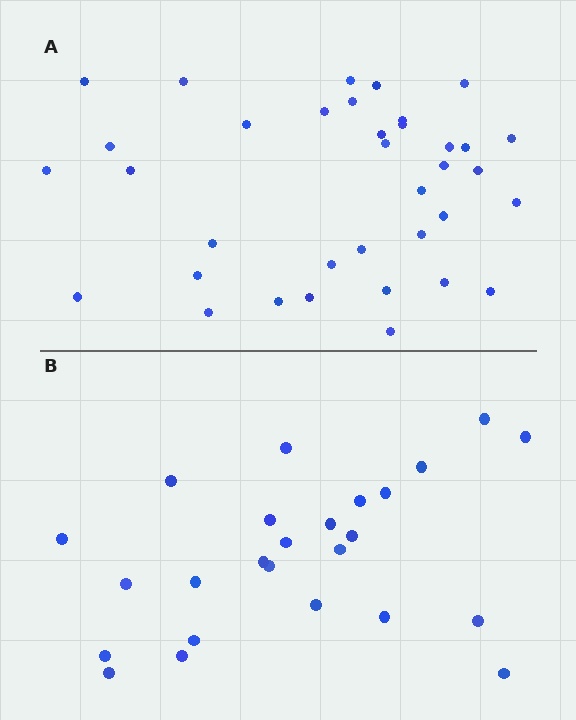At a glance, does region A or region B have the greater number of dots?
Region A (the top region) has more dots.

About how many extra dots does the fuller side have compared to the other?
Region A has roughly 12 or so more dots than region B.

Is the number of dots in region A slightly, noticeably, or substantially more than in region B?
Region A has noticeably more, but not dramatically so. The ratio is roughly 1.4 to 1.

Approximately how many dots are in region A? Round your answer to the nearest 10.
About 40 dots. (The exact count is 36, which rounds to 40.)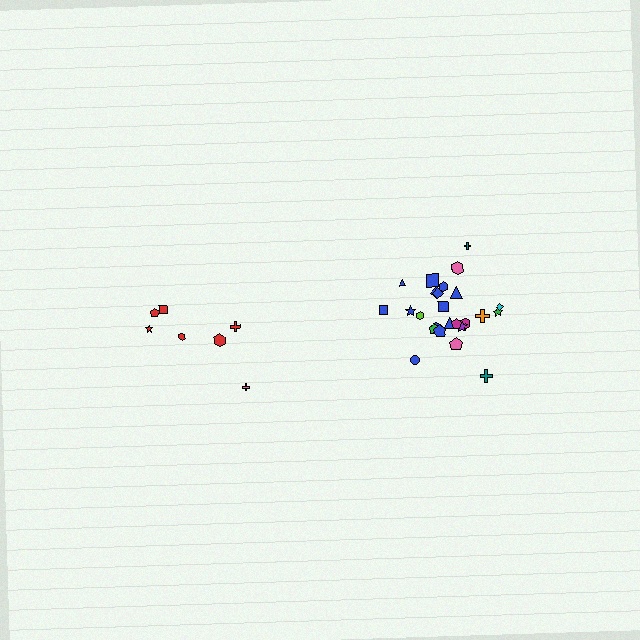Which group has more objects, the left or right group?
The right group.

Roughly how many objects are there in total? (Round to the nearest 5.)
Roughly 30 objects in total.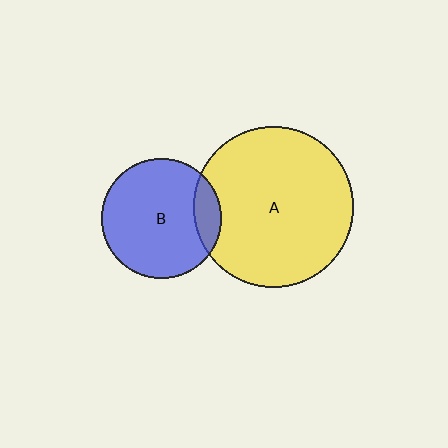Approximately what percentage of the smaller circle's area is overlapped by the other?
Approximately 15%.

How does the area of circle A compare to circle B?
Approximately 1.8 times.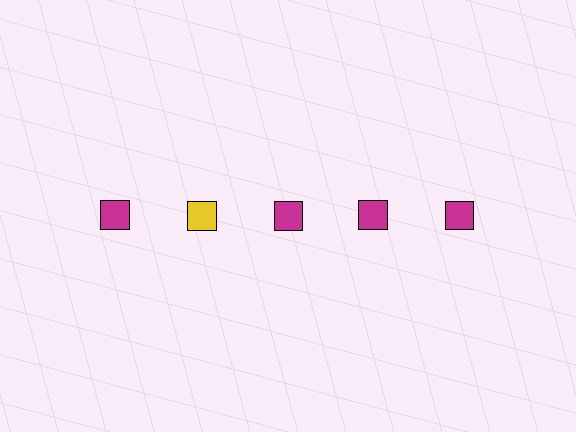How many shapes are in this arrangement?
There are 5 shapes arranged in a grid pattern.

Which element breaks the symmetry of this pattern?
The yellow square in the top row, second from left column breaks the symmetry. All other shapes are magenta squares.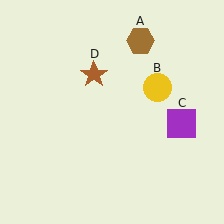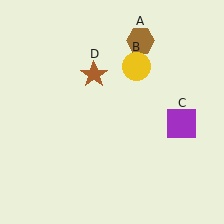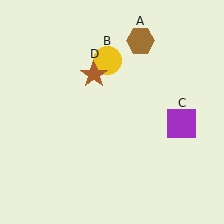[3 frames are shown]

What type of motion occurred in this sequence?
The yellow circle (object B) rotated counterclockwise around the center of the scene.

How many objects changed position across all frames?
1 object changed position: yellow circle (object B).